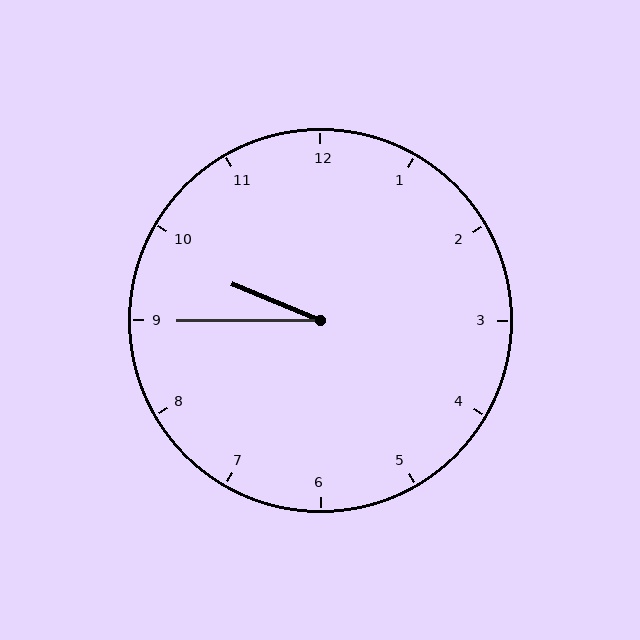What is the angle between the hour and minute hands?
Approximately 22 degrees.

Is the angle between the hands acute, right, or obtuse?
It is acute.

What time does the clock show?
9:45.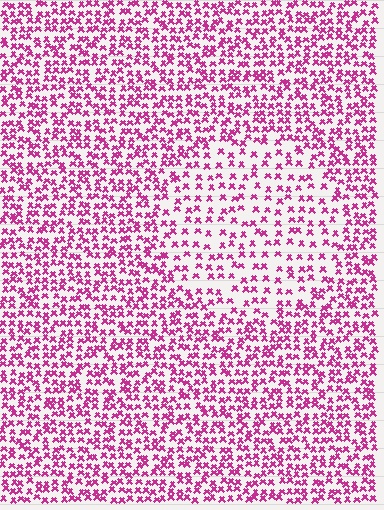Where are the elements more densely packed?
The elements are more densely packed outside the circle boundary.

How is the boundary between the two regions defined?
The boundary is defined by a change in element density (approximately 1.8x ratio). All elements are the same color, size, and shape.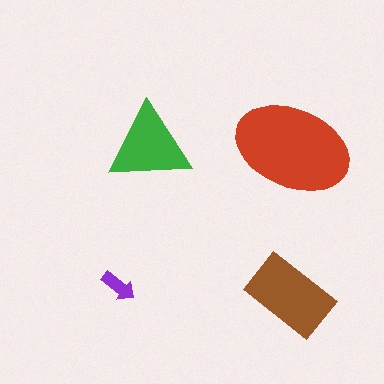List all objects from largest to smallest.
The red ellipse, the brown rectangle, the green triangle, the purple arrow.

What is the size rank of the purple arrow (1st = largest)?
4th.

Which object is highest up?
The green triangle is topmost.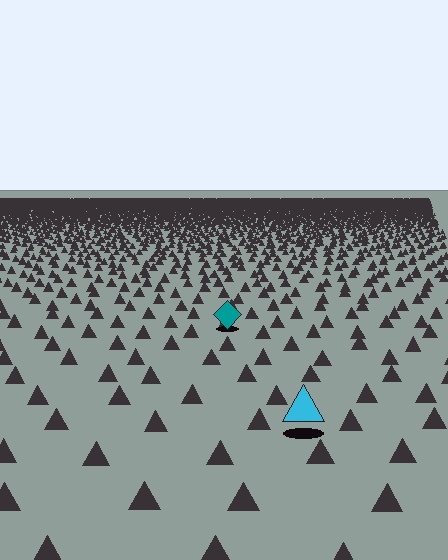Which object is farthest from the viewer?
The teal diamond is farthest from the viewer. It appears smaller and the ground texture around it is denser.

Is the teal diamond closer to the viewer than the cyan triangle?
No. The cyan triangle is closer — you can tell from the texture gradient: the ground texture is coarser near it.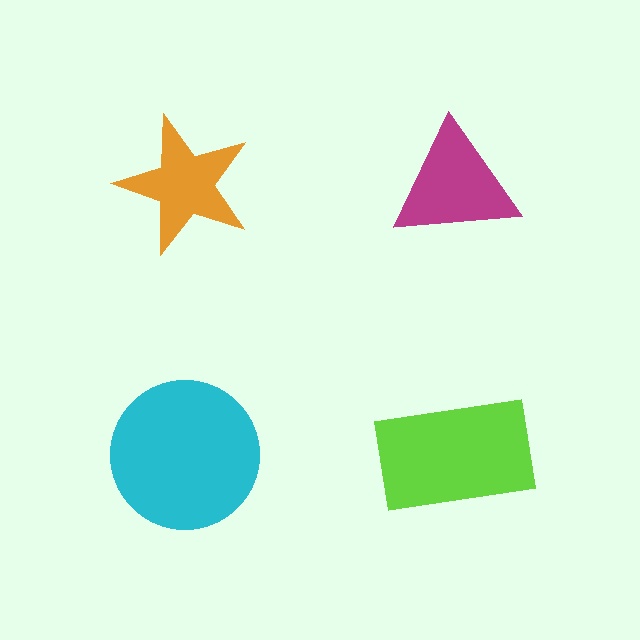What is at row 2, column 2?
A lime rectangle.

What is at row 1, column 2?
A magenta triangle.